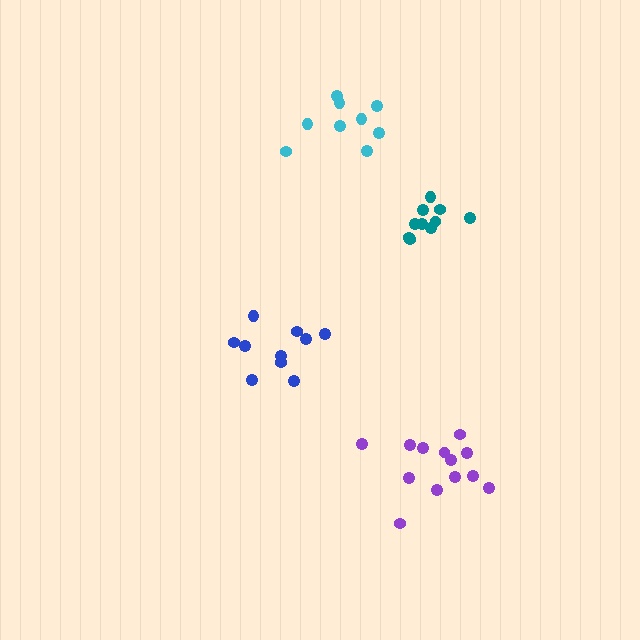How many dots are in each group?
Group 1: 13 dots, Group 2: 10 dots, Group 3: 10 dots, Group 4: 9 dots (42 total).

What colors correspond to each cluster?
The clusters are colored: purple, teal, blue, cyan.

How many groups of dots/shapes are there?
There are 4 groups.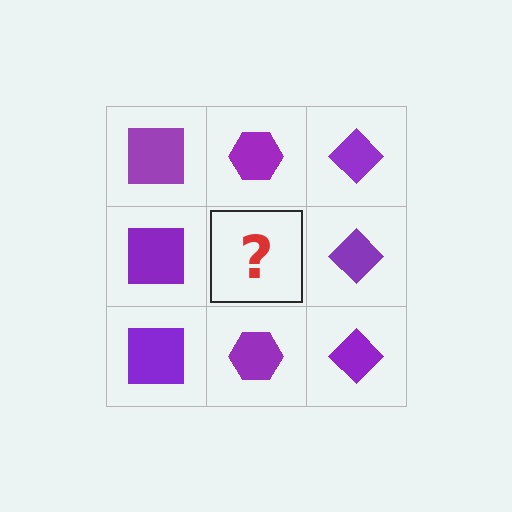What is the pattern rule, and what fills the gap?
The rule is that each column has a consistent shape. The gap should be filled with a purple hexagon.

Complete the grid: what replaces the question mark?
The question mark should be replaced with a purple hexagon.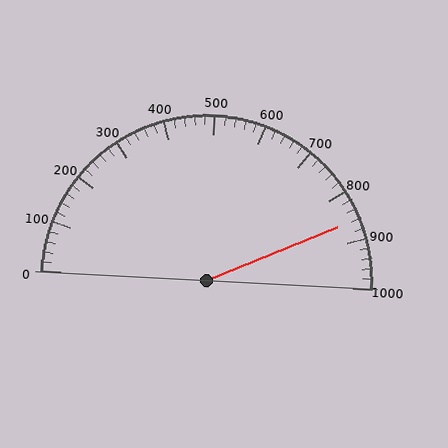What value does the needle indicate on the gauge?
The needle indicates approximately 860.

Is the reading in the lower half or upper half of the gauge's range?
The reading is in the upper half of the range (0 to 1000).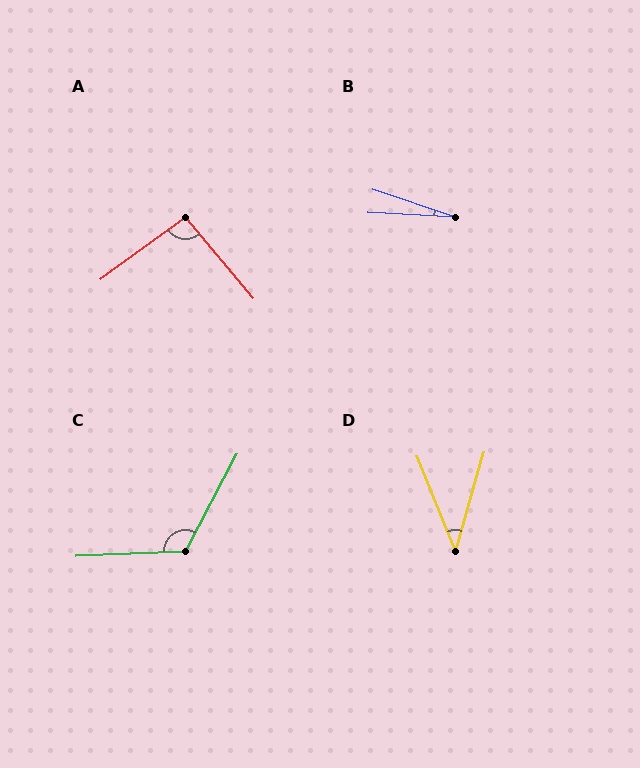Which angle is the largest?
C, at approximately 120 degrees.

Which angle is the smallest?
B, at approximately 15 degrees.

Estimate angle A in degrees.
Approximately 94 degrees.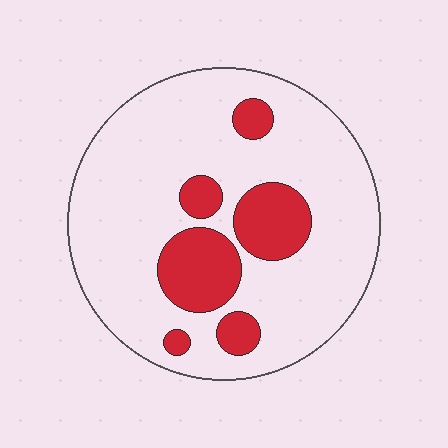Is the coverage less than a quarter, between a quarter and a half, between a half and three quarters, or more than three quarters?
Less than a quarter.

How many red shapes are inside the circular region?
6.